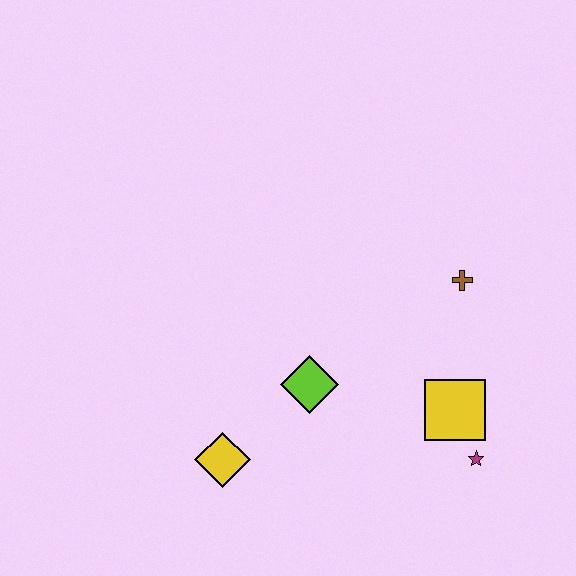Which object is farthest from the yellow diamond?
The brown cross is farthest from the yellow diamond.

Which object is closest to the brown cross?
The yellow square is closest to the brown cross.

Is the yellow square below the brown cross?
Yes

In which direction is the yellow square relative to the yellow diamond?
The yellow square is to the right of the yellow diamond.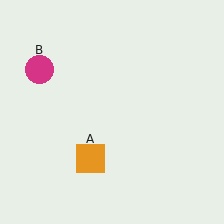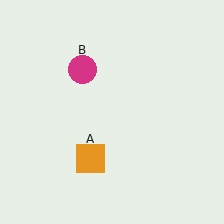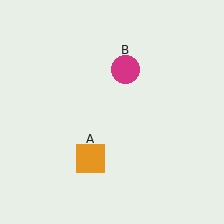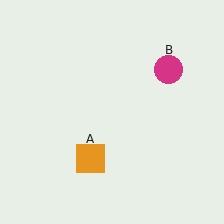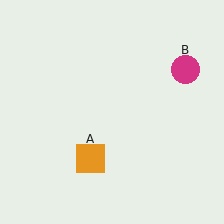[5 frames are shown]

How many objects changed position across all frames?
1 object changed position: magenta circle (object B).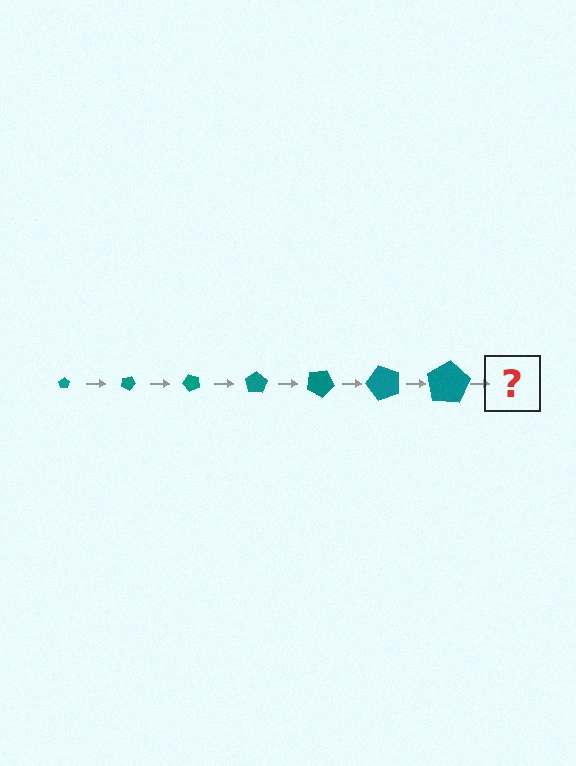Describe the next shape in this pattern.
It should be a pentagon, larger than the previous one and rotated 175 degrees from the start.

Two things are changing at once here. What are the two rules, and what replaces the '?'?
The two rules are that the pentagon grows larger each step and it rotates 25 degrees each step. The '?' should be a pentagon, larger than the previous one and rotated 175 degrees from the start.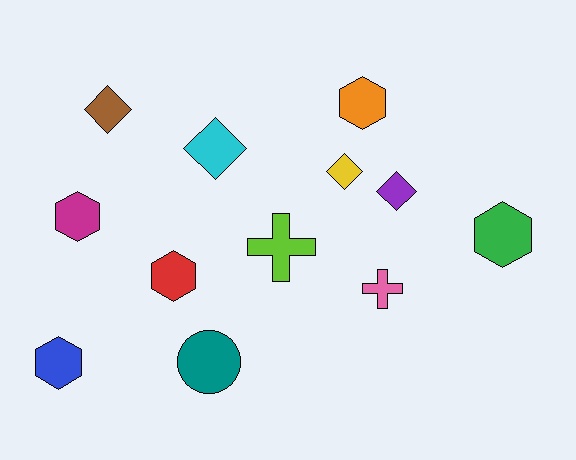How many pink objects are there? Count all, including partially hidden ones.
There is 1 pink object.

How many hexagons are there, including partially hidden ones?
There are 5 hexagons.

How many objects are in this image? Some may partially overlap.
There are 12 objects.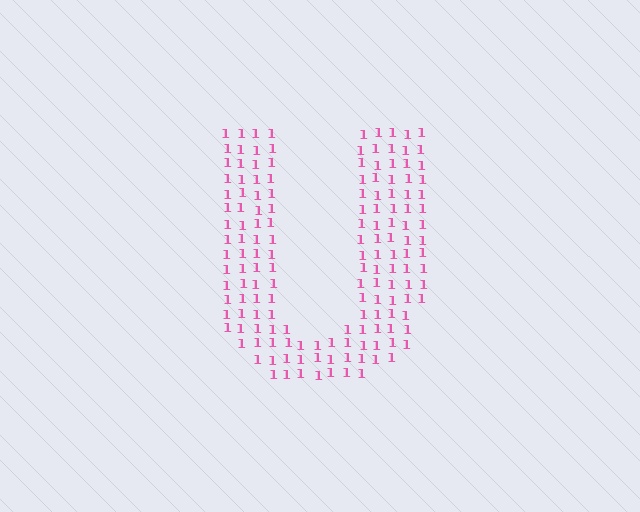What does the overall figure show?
The overall figure shows the letter U.